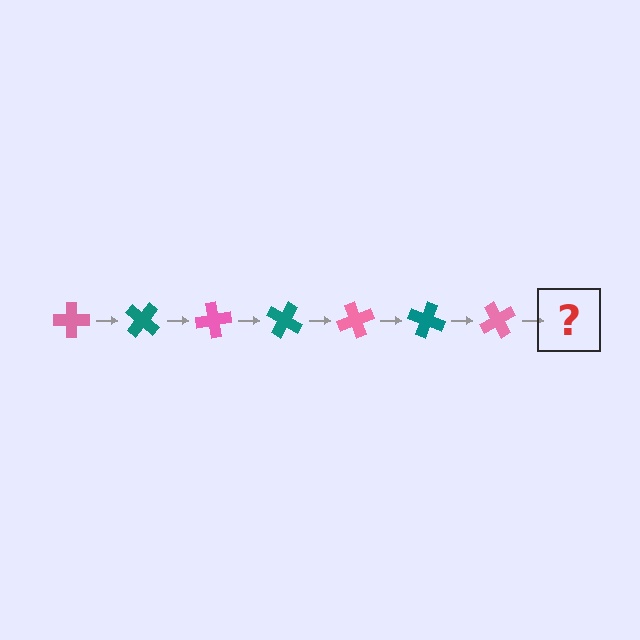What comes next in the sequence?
The next element should be a teal cross, rotated 280 degrees from the start.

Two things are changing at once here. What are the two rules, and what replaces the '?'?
The two rules are that it rotates 40 degrees each step and the color cycles through pink and teal. The '?' should be a teal cross, rotated 280 degrees from the start.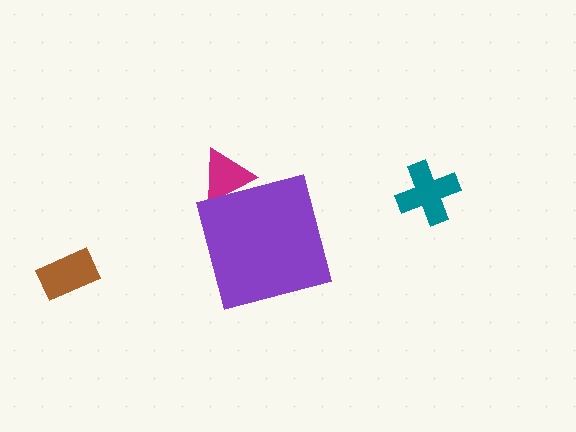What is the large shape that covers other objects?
A purple square.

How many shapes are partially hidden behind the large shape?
1 shape is partially hidden.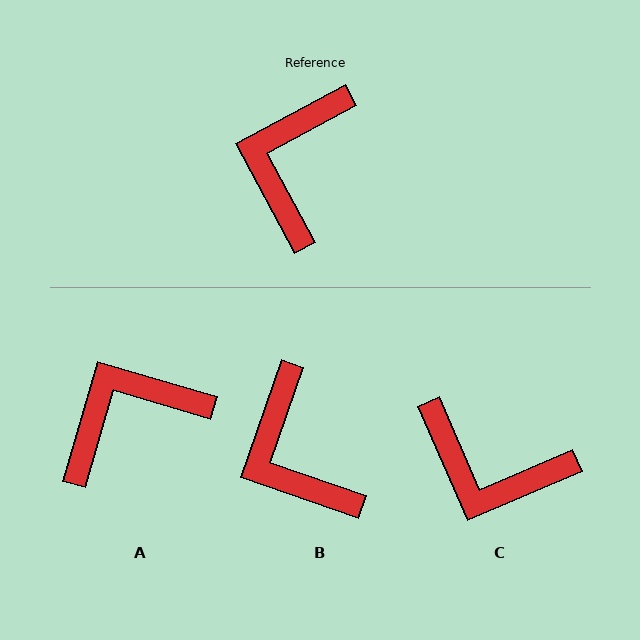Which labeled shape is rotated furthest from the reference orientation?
C, about 85 degrees away.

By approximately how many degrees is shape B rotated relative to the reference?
Approximately 43 degrees counter-clockwise.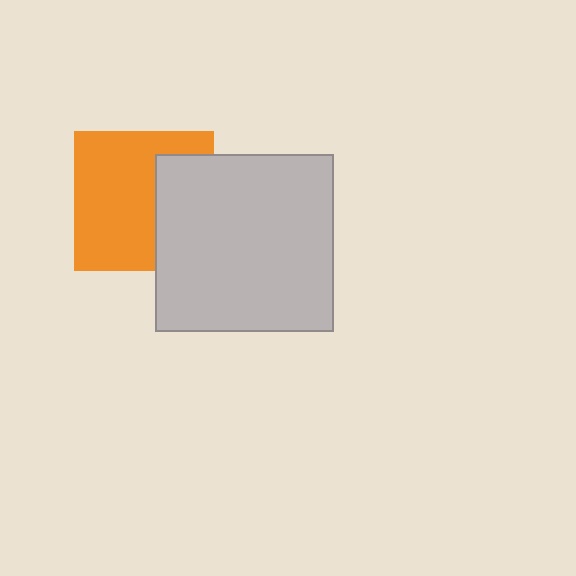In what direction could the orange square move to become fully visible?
The orange square could move left. That would shift it out from behind the light gray square entirely.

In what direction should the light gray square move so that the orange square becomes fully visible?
The light gray square should move right. That is the shortest direction to clear the overlap and leave the orange square fully visible.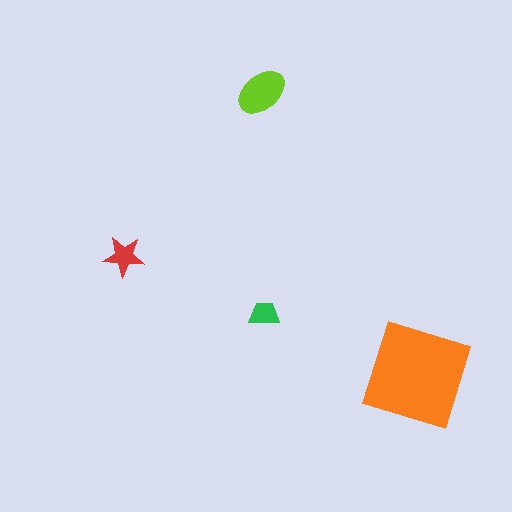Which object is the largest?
The orange square.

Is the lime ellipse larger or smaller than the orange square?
Smaller.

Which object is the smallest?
The green trapezoid.